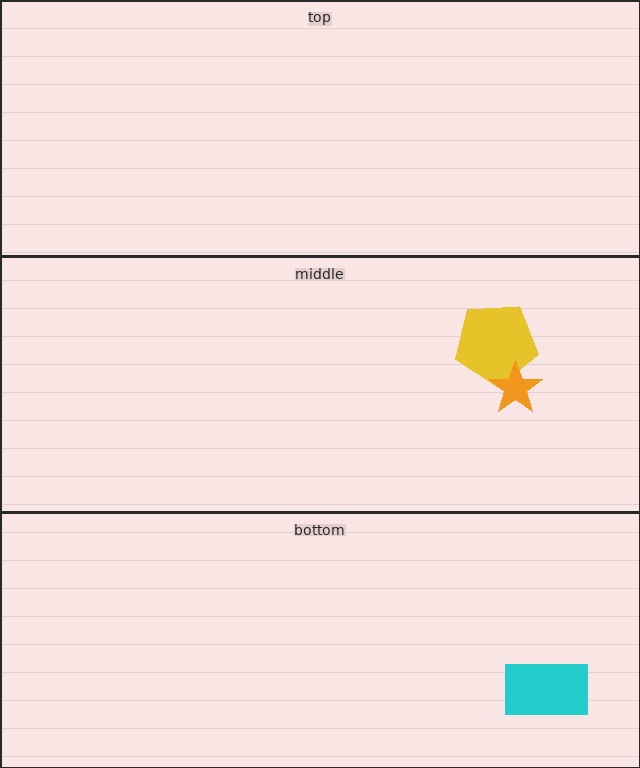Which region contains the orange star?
The middle region.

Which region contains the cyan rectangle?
The bottom region.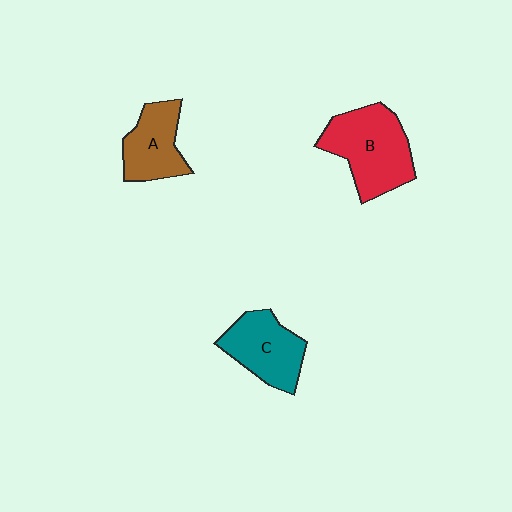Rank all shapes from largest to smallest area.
From largest to smallest: B (red), C (teal), A (brown).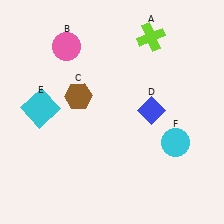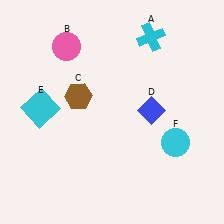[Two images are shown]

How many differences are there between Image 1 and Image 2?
There is 1 difference between the two images.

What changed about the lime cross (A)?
In Image 1, A is lime. In Image 2, it changed to cyan.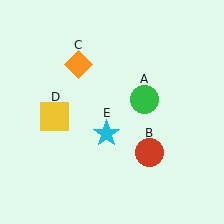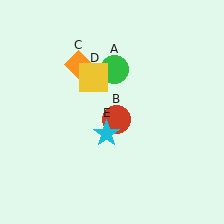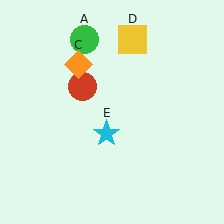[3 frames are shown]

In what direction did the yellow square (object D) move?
The yellow square (object D) moved up and to the right.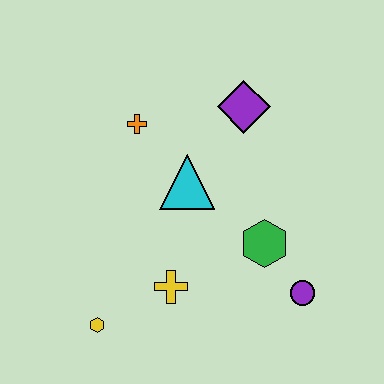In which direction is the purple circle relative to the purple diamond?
The purple circle is below the purple diamond.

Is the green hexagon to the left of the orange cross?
No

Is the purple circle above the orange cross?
No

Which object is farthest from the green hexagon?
The yellow hexagon is farthest from the green hexagon.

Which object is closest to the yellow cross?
The yellow hexagon is closest to the yellow cross.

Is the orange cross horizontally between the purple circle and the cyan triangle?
No